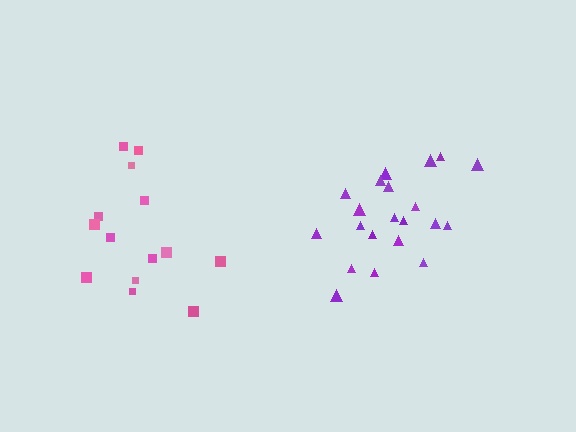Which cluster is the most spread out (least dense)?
Pink.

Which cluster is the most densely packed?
Purple.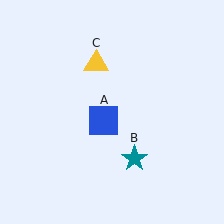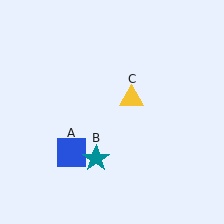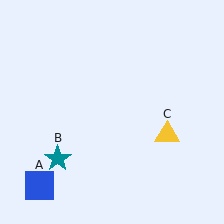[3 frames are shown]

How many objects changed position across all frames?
3 objects changed position: blue square (object A), teal star (object B), yellow triangle (object C).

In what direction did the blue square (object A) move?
The blue square (object A) moved down and to the left.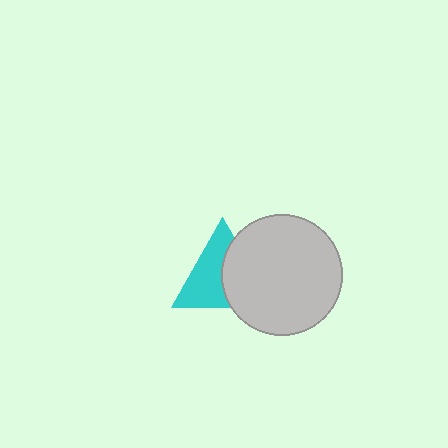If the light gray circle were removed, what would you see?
You would see the complete cyan triangle.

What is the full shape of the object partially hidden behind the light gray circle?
The partially hidden object is a cyan triangle.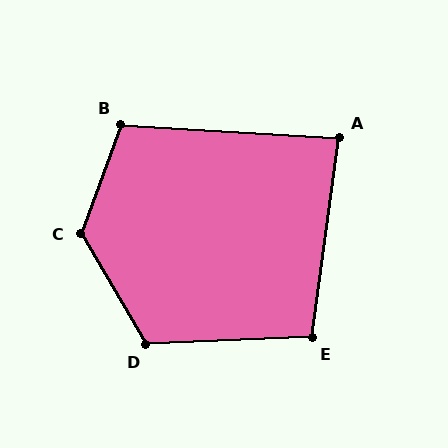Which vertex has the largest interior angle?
C, at approximately 130 degrees.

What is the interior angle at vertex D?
Approximately 118 degrees (obtuse).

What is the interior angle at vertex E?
Approximately 100 degrees (obtuse).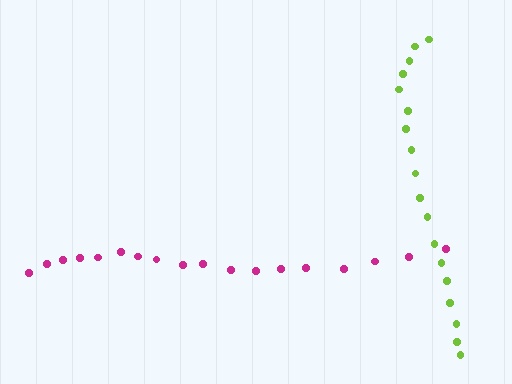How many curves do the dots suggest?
There are 2 distinct paths.